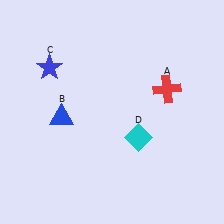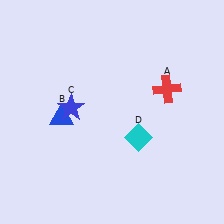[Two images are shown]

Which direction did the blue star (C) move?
The blue star (C) moved down.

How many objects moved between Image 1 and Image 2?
1 object moved between the two images.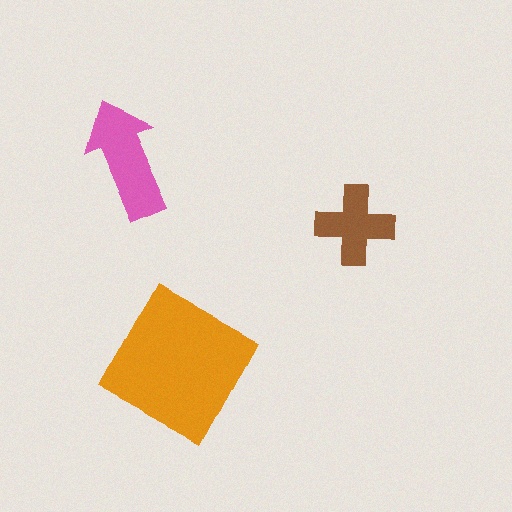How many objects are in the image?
There are 3 objects in the image.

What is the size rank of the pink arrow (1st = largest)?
2nd.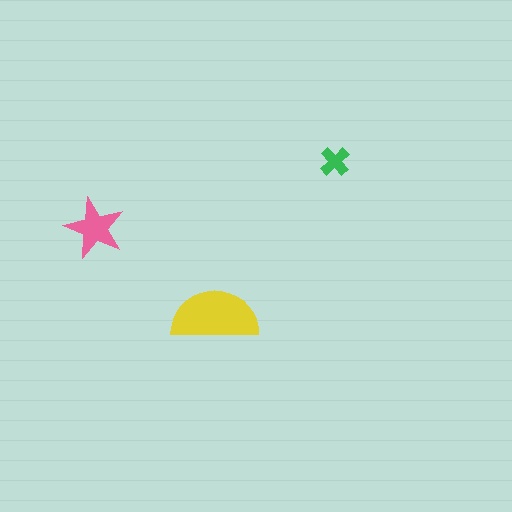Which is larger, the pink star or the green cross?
The pink star.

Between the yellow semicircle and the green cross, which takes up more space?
The yellow semicircle.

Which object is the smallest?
The green cross.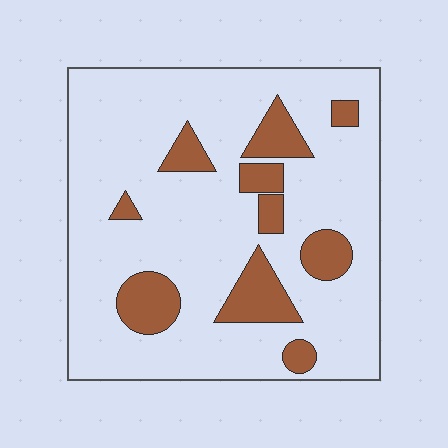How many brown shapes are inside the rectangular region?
10.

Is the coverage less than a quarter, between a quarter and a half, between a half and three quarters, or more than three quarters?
Less than a quarter.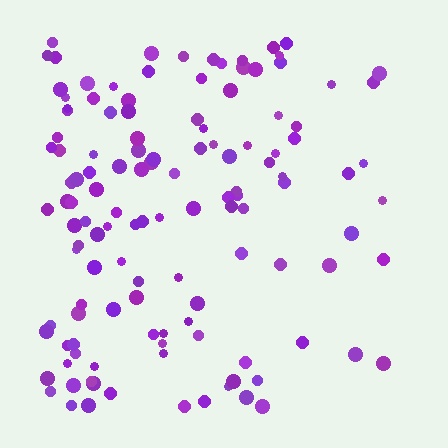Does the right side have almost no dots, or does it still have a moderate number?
Still a moderate number, just noticeably fewer than the left.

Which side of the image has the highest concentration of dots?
The left.